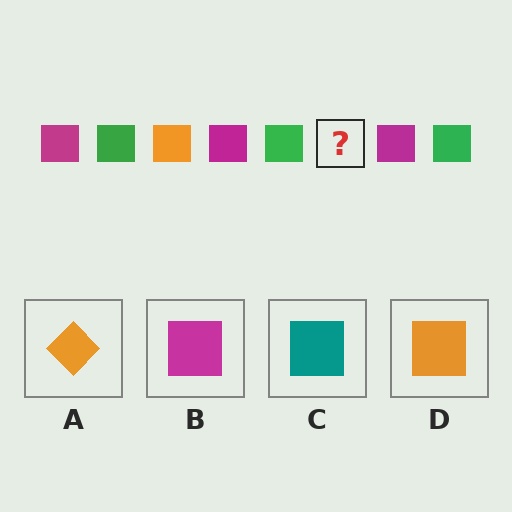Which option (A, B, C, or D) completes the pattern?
D.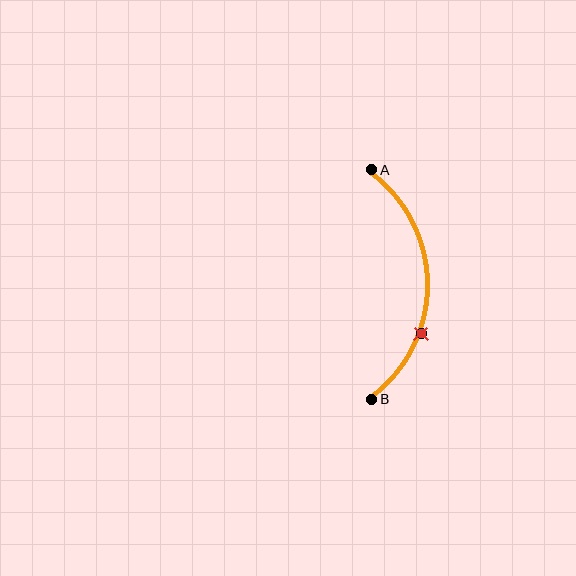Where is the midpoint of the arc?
The arc midpoint is the point on the curve farthest from the straight line joining A and B. It sits to the right of that line.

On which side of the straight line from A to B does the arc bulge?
The arc bulges to the right of the straight line connecting A and B.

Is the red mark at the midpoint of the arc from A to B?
No. The red mark lies on the arc but is closer to endpoint B. The arc midpoint would be at the point on the curve equidistant along the arc from both A and B.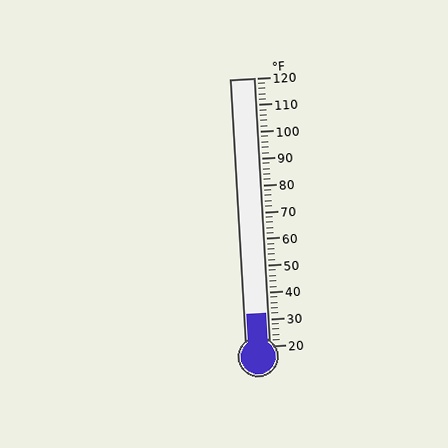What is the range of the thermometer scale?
The thermometer scale ranges from 20°F to 120°F.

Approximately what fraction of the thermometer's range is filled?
The thermometer is filled to approximately 10% of its range.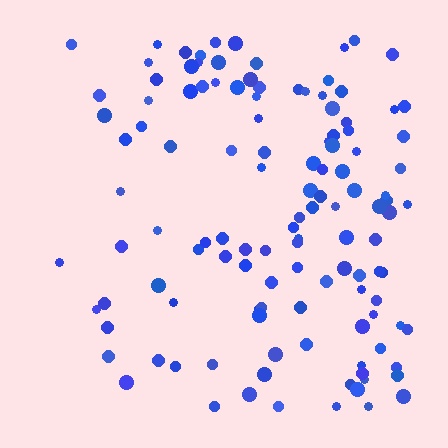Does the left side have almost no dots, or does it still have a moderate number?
Still a moderate number, just noticeably fewer than the right.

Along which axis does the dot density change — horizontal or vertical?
Horizontal.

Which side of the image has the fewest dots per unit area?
The left.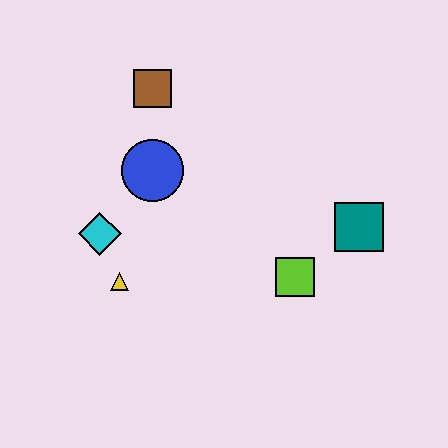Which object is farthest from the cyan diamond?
The teal square is farthest from the cyan diamond.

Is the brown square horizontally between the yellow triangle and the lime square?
Yes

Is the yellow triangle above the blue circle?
No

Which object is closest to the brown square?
The blue circle is closest to the brown square.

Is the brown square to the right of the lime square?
No